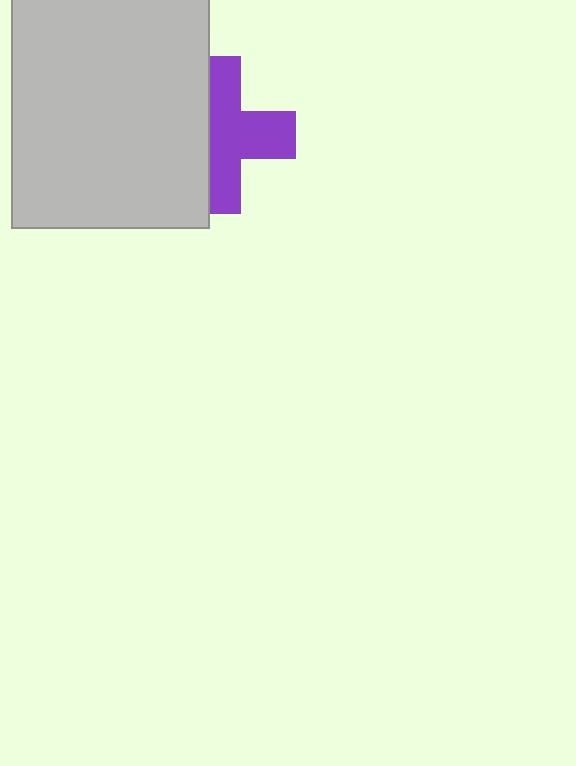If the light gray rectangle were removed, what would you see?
You would see the complete purple cross.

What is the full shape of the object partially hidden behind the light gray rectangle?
The partially hidden object is a purple cross.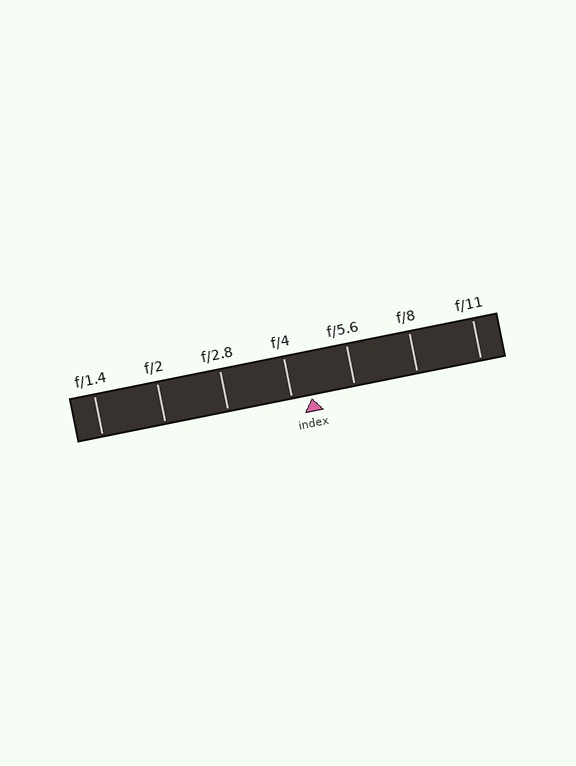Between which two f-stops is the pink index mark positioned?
The index mark is between f/4 and f/5.6.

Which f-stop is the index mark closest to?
The index mark is closest to f/4.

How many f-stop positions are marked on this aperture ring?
There are 7 f-stop positions marked.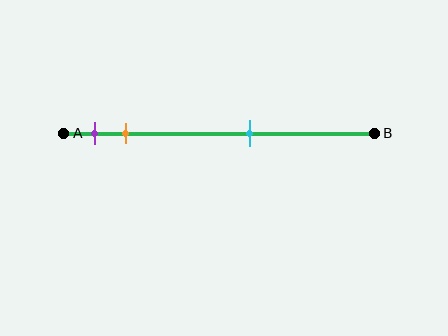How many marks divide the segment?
There are 3 marks dividing the segment.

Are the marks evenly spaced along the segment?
No, the marks are not evenly spaced.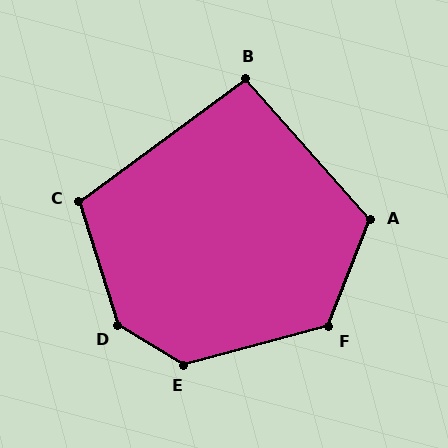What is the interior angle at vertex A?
Approximately 117 degrees (obtuse).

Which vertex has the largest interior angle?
D, at approximately 139 degrees.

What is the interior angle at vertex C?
Approximately 109 degrees (obtuse).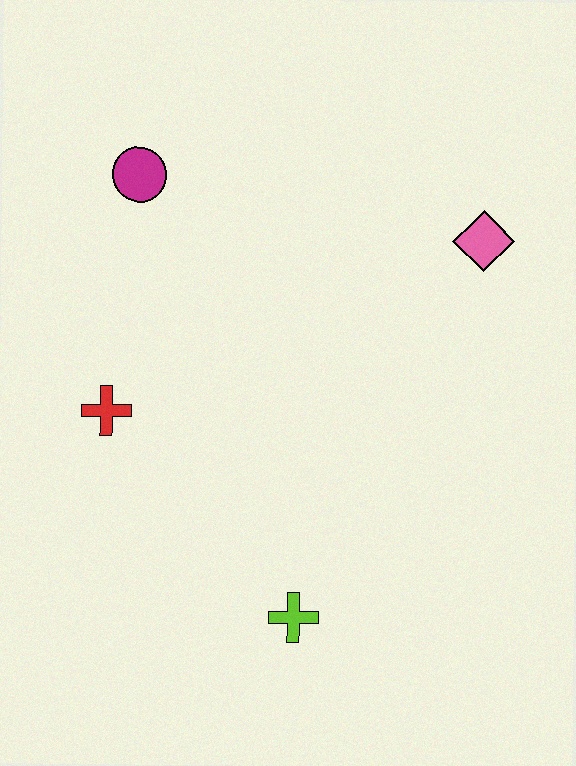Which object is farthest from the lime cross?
The magenta circle is farthest from the lime cross.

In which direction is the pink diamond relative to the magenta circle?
The pink diamond is to the right of the magenta circle.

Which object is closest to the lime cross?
The red cross is closest to the lime cross.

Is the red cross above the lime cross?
Yes